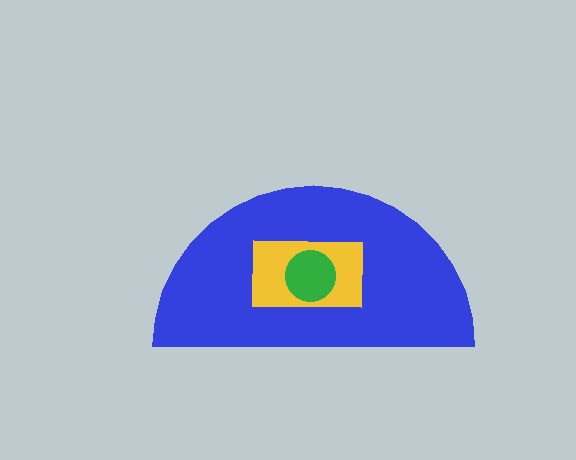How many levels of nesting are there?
3.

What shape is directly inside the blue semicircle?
The yellow rectangle.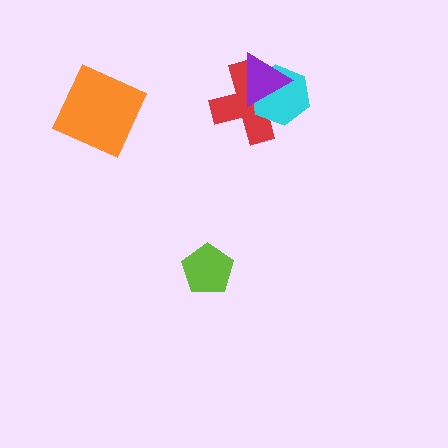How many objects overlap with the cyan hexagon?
2 objects overlap with the cyan hexagon.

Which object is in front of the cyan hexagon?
The purple triangle is in front of the cyan hexagon.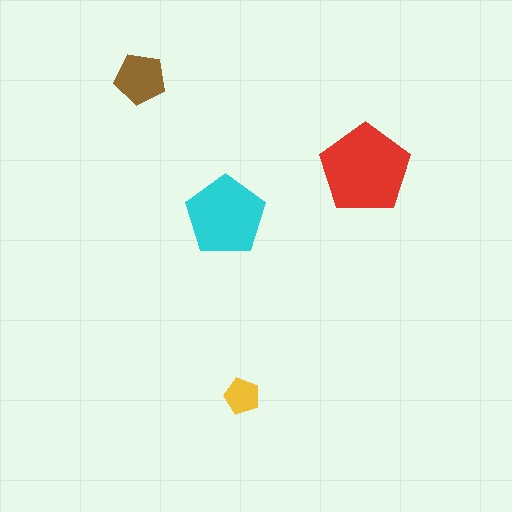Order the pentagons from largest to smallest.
the red one, the cyan one, the brown one, the yellow one.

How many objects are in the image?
There are 4 objects in the image.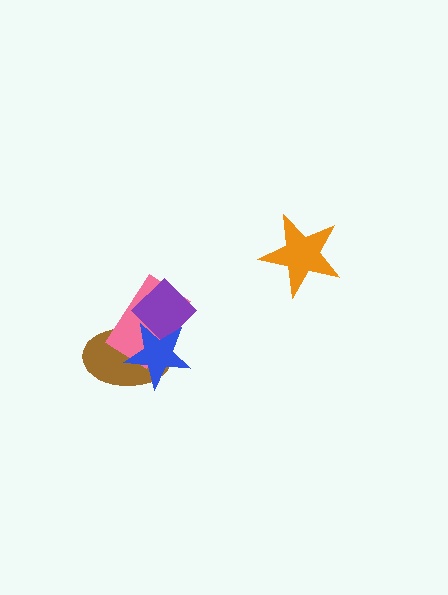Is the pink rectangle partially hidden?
Yes, it is partially covered by another shape.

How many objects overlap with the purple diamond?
3 objects overlap with the purple diamond.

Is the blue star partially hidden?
No, no other shape covers it.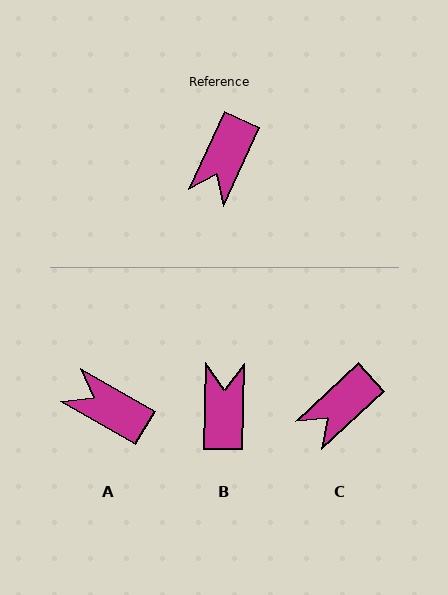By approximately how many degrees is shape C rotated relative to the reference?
Approximately 23 degrees clockwise.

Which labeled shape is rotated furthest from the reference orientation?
B, about 156 degrees away.